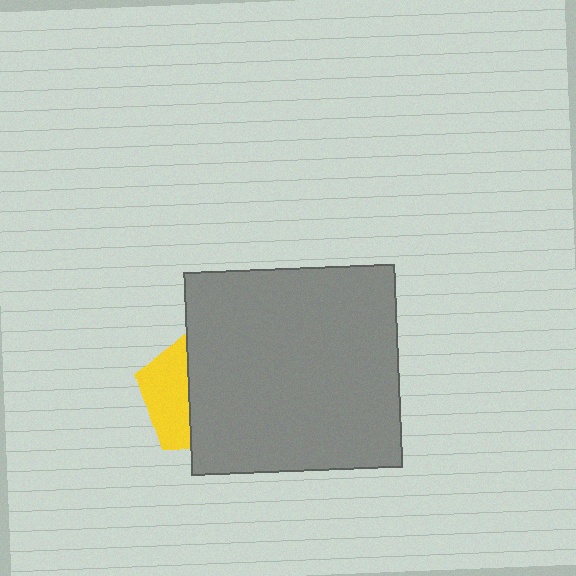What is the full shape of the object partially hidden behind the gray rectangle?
The partially hidden object is a yellow pentagon.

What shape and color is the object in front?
The object in front is a gray rectangle.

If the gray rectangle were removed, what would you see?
You would see the complete yellow pentagon.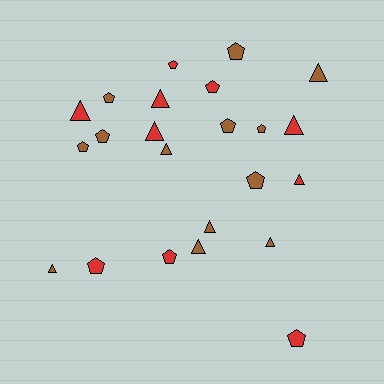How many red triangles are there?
There are 5 red triangles.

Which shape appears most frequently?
Pentagon, with 12 objects.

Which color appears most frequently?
Brown, with 13 objects.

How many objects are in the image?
There are 23 objects.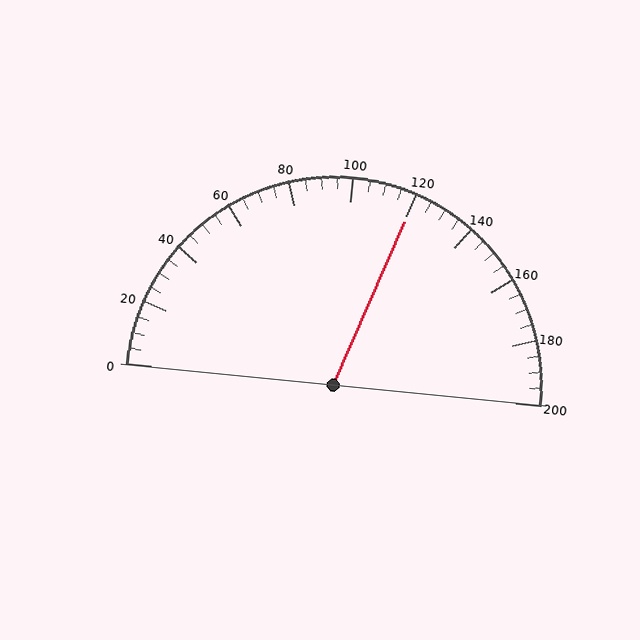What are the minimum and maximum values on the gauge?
The gauge ranges from 0 to 200.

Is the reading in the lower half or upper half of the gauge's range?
The reading is in the upper half of the range (0 to 200).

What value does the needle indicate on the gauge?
The needle indicates approximately 120.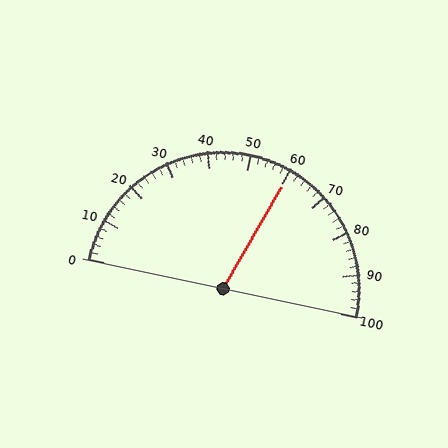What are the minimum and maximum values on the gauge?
The gauge ranges from 0 to 100.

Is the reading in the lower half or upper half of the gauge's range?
The reading is in the upper half of the range (0 to 100).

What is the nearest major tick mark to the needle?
The nearest major tick mark is 60.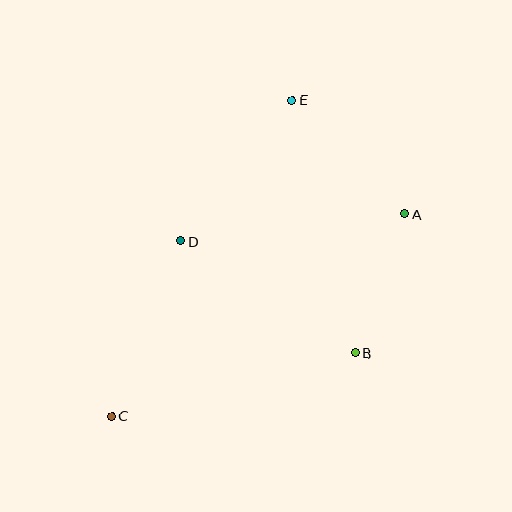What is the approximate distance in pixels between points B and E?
The distance between B and E is approximately 261 pixels.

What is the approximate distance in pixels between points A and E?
The distance between A and E is approximately 160 pixels.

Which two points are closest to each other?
Points A and B are closest to each other.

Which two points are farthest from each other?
Points C and E are farthest from each other.